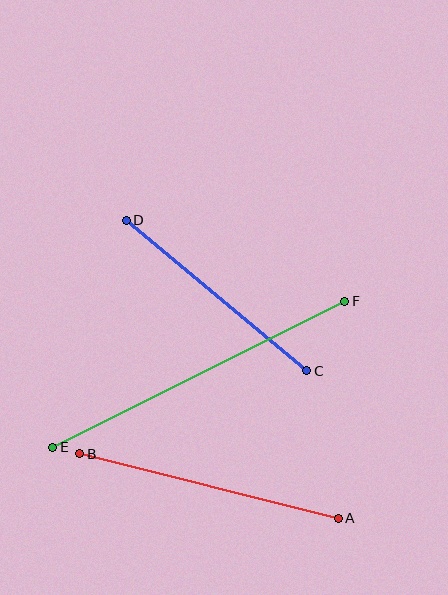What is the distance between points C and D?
The distance is approximately 235 pixels.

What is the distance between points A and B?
The distance is approximately 267 pixels.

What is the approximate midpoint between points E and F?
The midpoint is at approximately (199, 374) pixels.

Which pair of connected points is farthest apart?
Points E and F are farthest apart.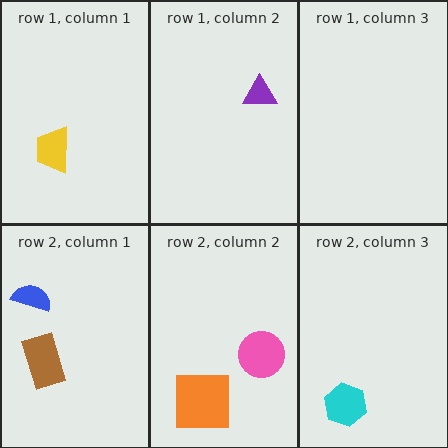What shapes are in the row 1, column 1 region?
The yellow trapezoid.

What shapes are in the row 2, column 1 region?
The blue semicircle, the brown rectangle.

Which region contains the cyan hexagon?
The row 2, column 3 region.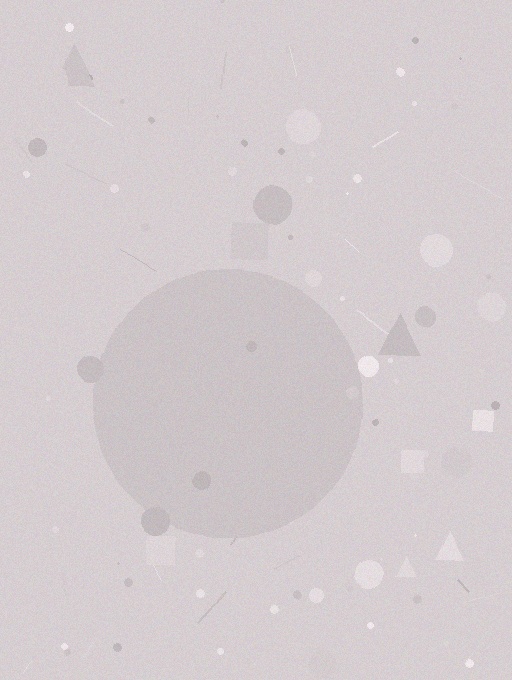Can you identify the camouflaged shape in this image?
The camouflaged shape is a circle.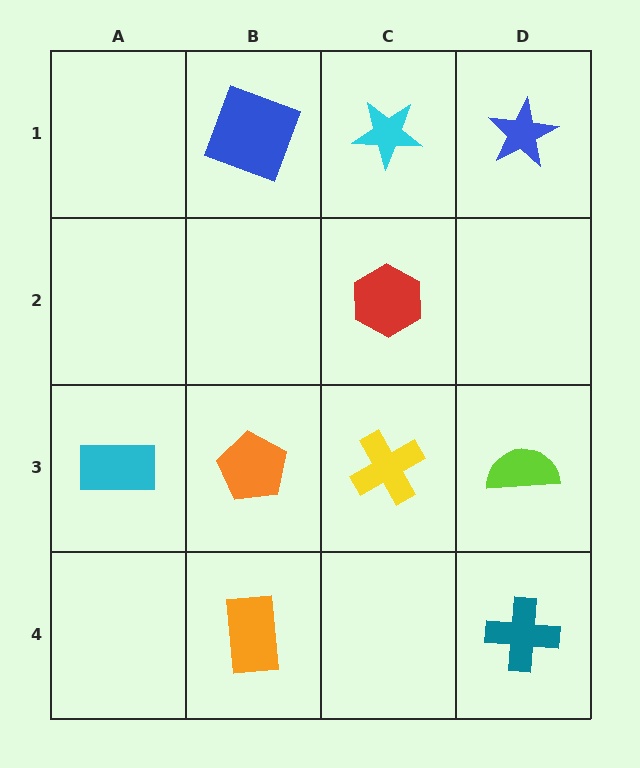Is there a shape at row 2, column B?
No, that cell is empty.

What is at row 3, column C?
A yellow cross.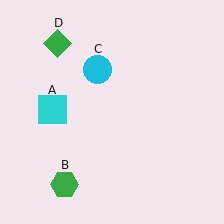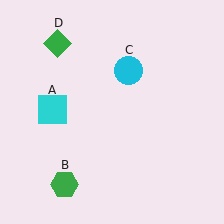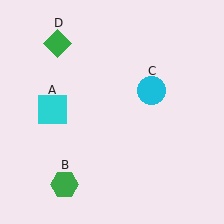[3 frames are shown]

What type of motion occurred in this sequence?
The cyan circle (object C) rotated clockwise around the center of the scene.